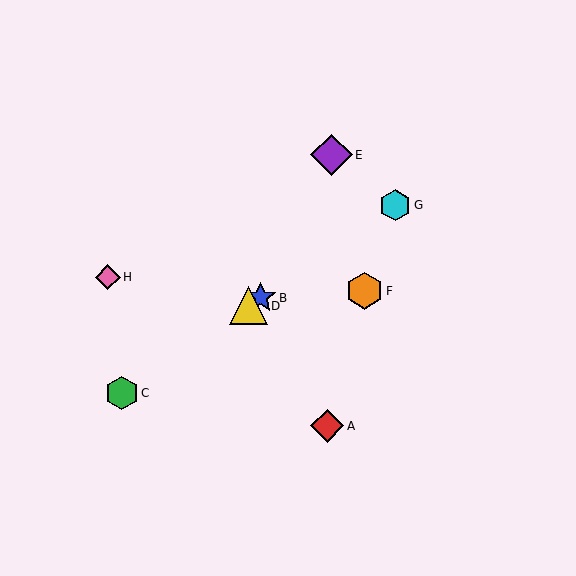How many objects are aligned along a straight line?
4 objects (B, C, D, G) are aligned along a straight line.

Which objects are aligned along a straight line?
Objects B, C, D, G are aligned along a straight line.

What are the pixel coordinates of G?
Object G is at (395, 205).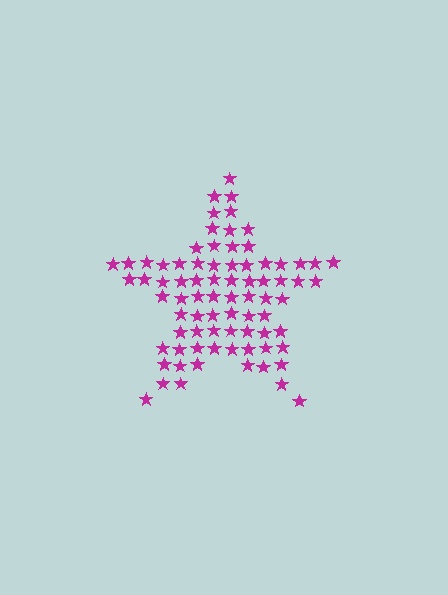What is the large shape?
The large shape is a star.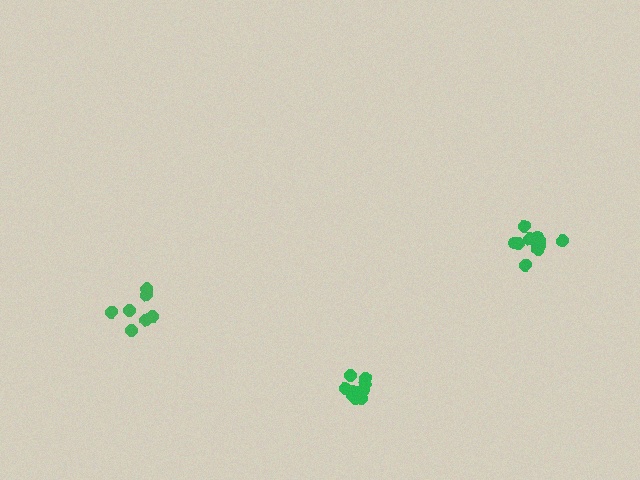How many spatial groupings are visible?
There are 3 spatial groupings.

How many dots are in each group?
Group 1: 7 dots, Group 2: 11 dots, Group 3: 11 dots (29 total).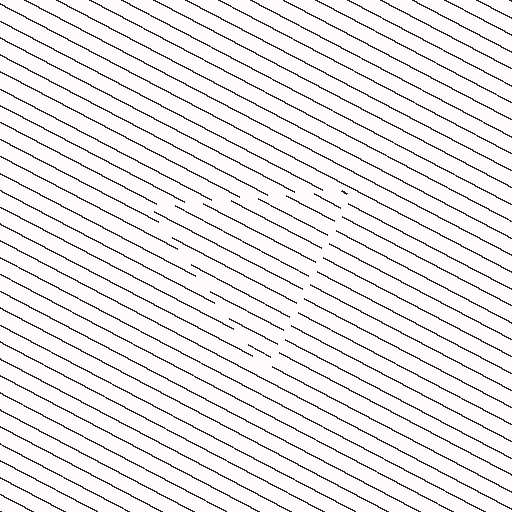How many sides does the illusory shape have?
3 sides — the line-ends trace a triangle.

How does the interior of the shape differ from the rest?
The interior of the shape contains the same grating, shifted by half a period — the contour is defined by the phase discontinuity where line-ends from the inner and outer gratings abut.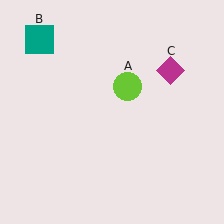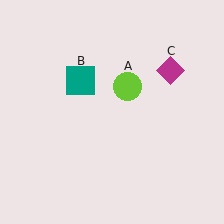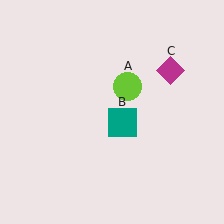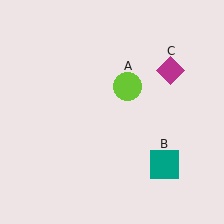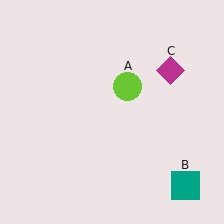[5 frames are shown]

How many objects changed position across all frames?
1 object changed position: teal square (object B).